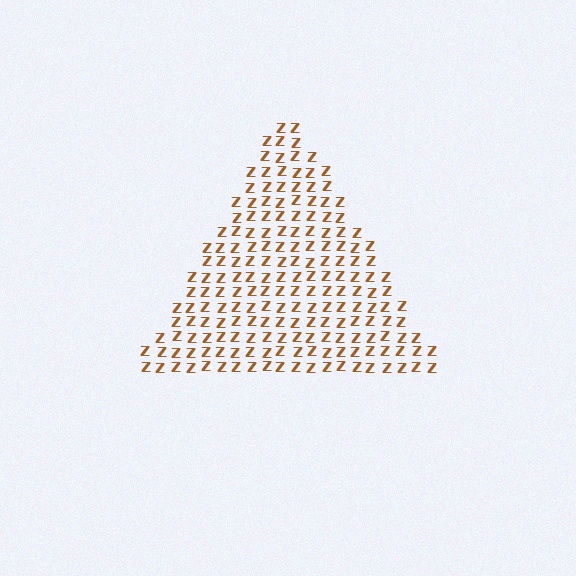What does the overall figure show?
The overall figure shows a triangle.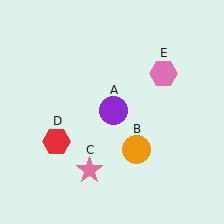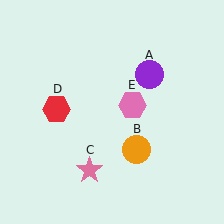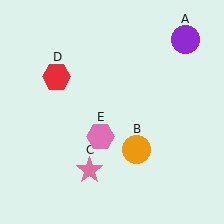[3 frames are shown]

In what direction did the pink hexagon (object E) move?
The pink hexagon (object E) moved down and to the left.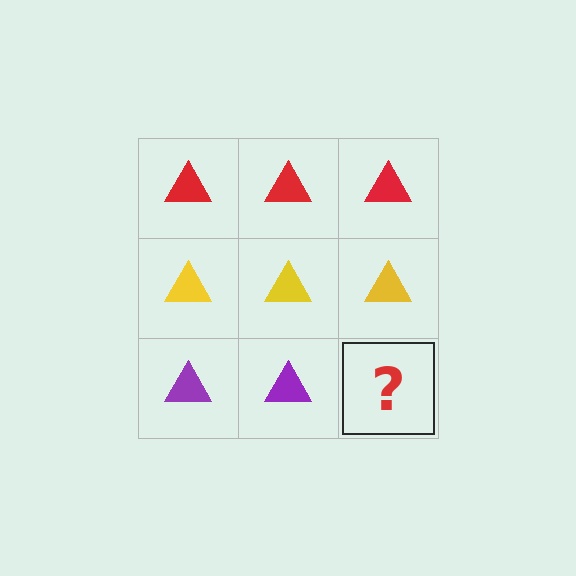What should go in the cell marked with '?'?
The missing cell should contain a purple triangle.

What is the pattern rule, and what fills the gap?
The rule is that each row has a consistent color. The gap should be filled with a purple triangle.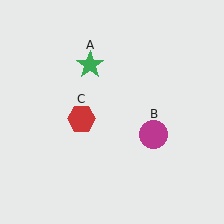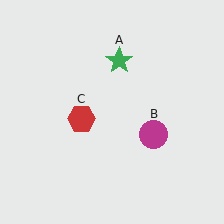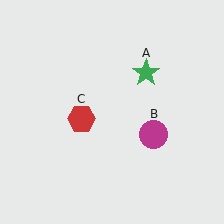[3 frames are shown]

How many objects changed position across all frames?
1 object changed position: green star (object A).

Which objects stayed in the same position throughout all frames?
Magenta circle (object B) and red hexagon (object C) remained stationary.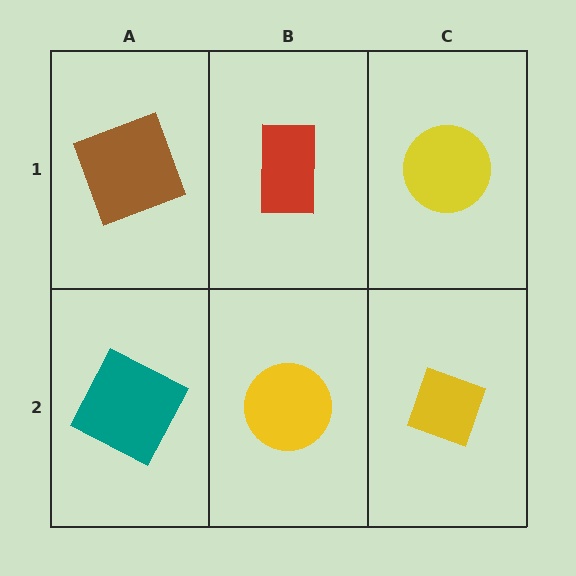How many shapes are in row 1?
3 shapes.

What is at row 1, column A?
A brown square.